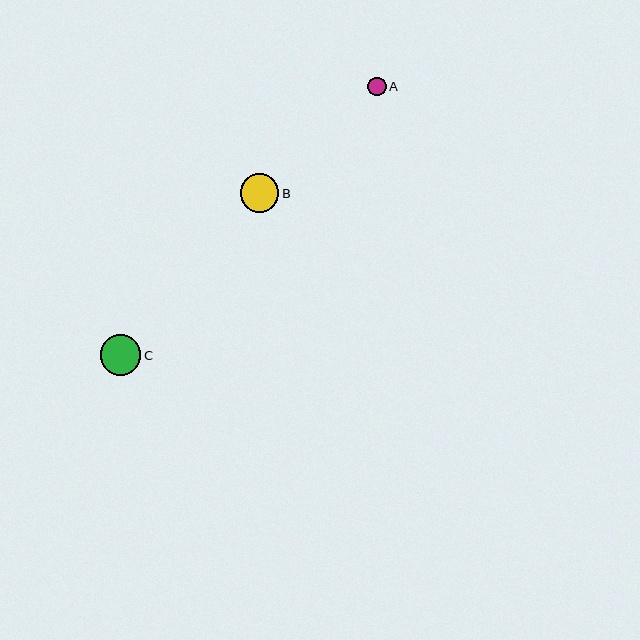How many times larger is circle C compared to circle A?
Circle C is approximately 2.2 times the size of circle A.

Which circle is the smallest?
Circle A is the smallest with a size of approximately 18 pixels.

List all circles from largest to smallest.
From largest to smallest: C, B, A.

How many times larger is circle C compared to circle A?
Circle C is approximately 2.2 times the size of circle A.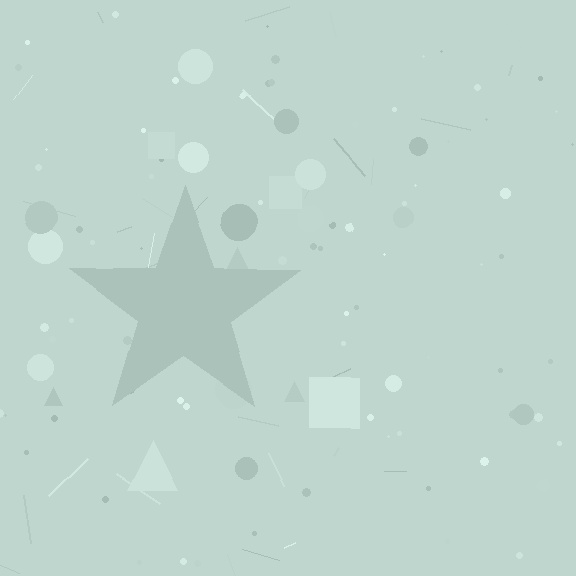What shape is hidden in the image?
A star is hidden in the image.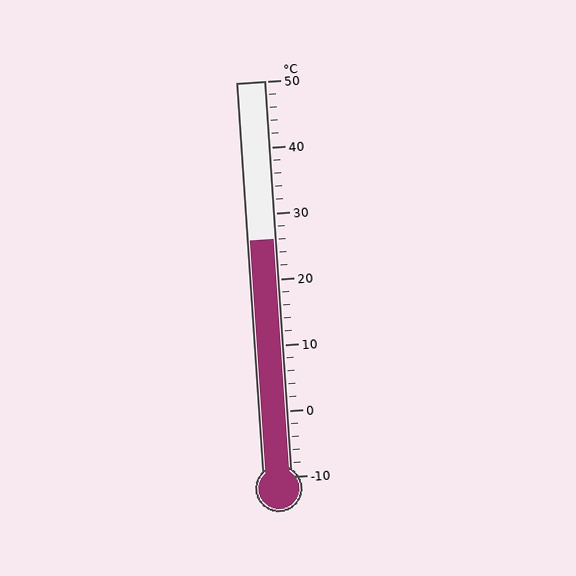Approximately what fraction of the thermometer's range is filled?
The thermometer is filled to approximately 60% of its range.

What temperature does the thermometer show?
The thermometer shows approximately 26°C.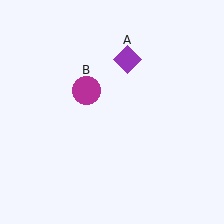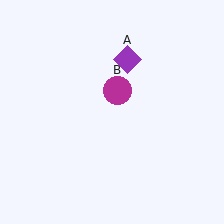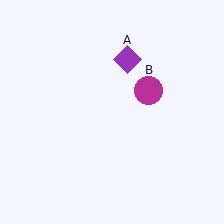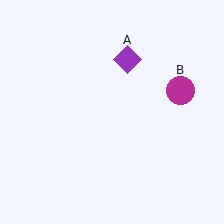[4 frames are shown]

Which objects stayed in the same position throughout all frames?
Purple diamond (object A) remained stationary.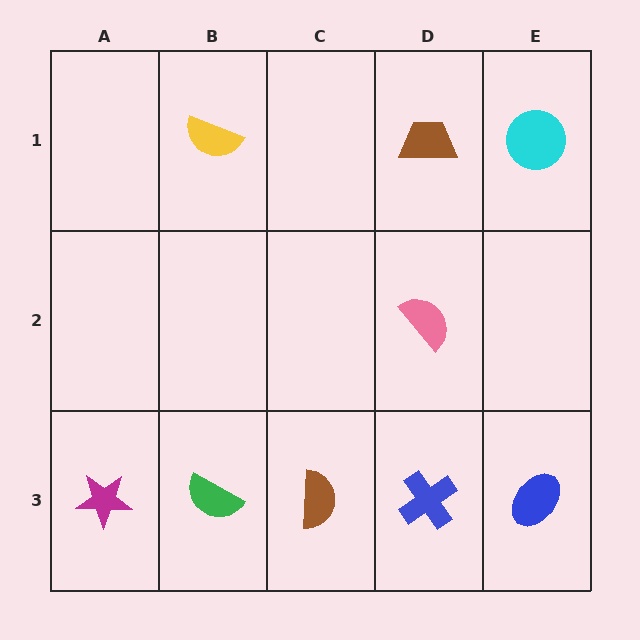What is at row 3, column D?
A blue cross.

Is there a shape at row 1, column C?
No, that cell is empty.